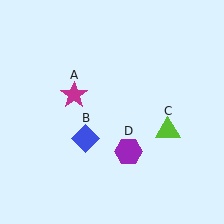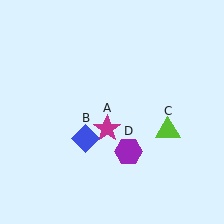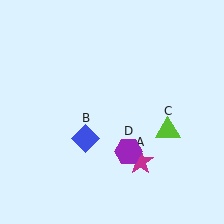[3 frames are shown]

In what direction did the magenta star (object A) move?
The magenta star (object A) moved down and to the right.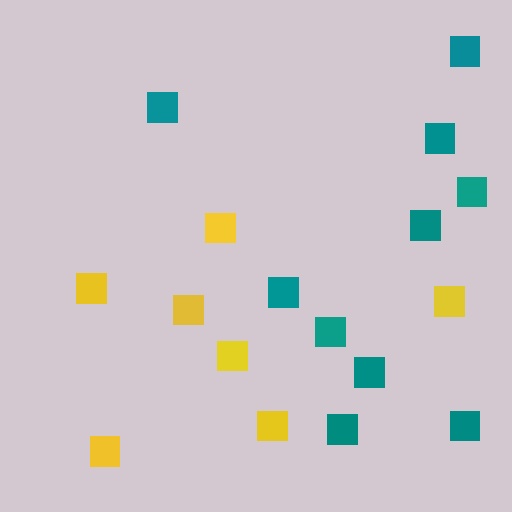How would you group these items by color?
There are 2 groups: one group of yellow squares (7) and one group of teal squares (10).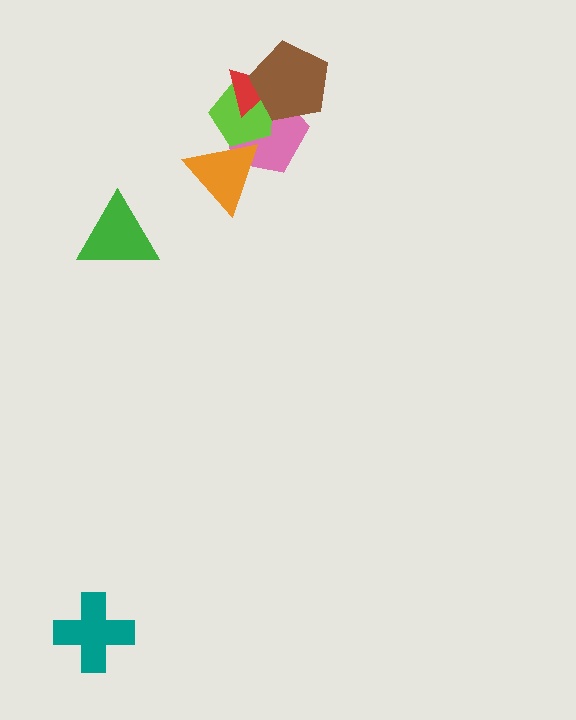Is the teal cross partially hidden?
No, no other shape covers it.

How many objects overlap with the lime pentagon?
4 objects overlap with the lime pentagon.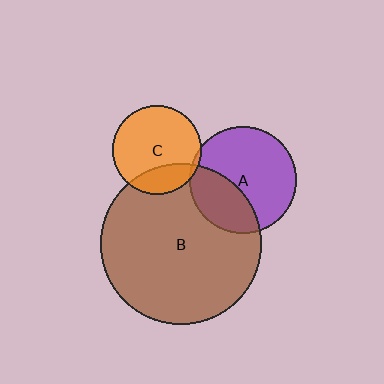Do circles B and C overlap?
Yes.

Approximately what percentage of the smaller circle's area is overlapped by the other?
Approximately 25%.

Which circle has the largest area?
Circle B (brown).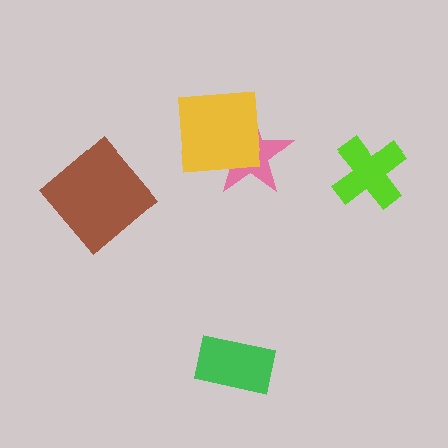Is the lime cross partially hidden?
No, no other shape covers it.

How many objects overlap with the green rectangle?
0 objects overlap with the green rectangle.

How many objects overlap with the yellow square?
1 object overlaps with the yellow square.